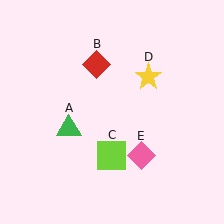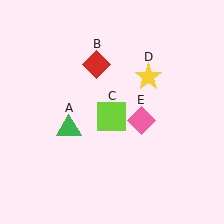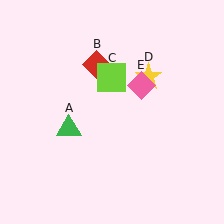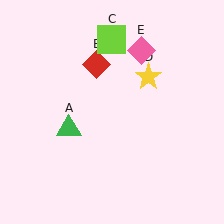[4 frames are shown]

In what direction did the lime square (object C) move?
The lime square (object C) moved up.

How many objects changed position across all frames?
2 objects changed position: lime square (object C), pink diamond (object E).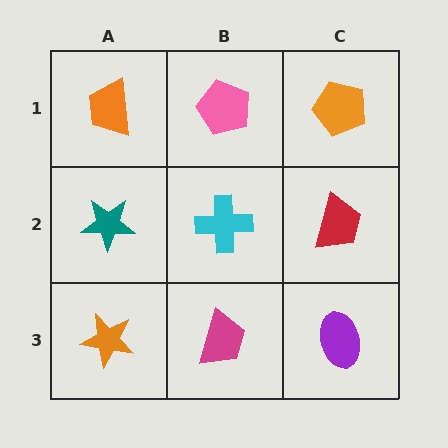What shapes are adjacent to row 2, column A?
An orange trapezoid (row 1, column A), an orange star (row 3, column A), a cyan cross (row 2, column B).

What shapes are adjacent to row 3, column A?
A teal star (row 2, column A), a magenta trapezoid (row 3, column B).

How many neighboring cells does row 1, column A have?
2.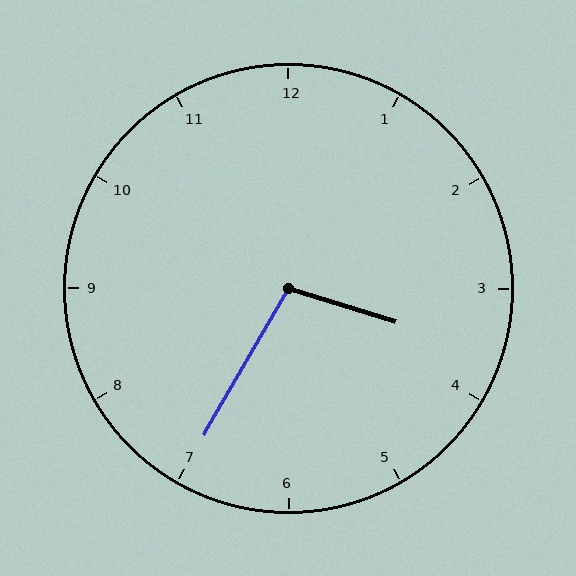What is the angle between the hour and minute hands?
Approximately 102 degrees.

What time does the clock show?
3:35.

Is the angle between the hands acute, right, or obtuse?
It is obtuse.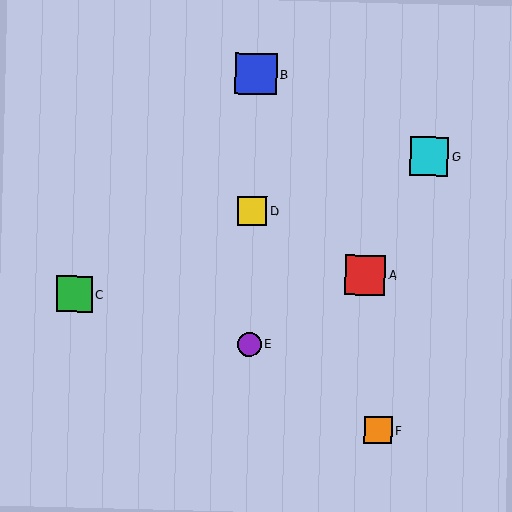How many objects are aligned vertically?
3 objects (B, D, E) are aligned vertically.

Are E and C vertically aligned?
No, E is at x≈249 and C is at x≈74.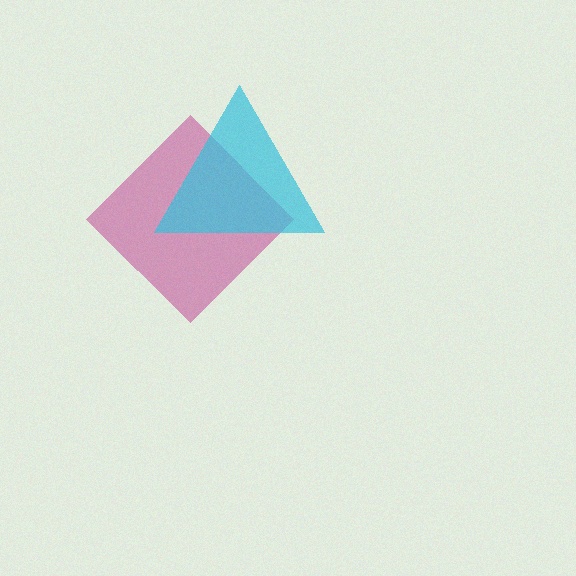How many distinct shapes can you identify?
There are 2 distinct shapes: a magenta diamond, a cyan triangle.